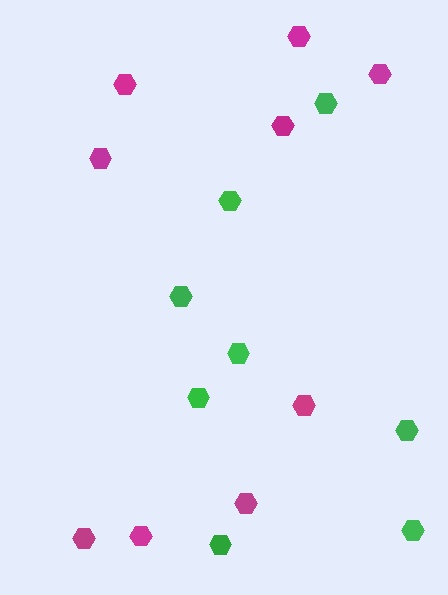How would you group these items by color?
There are 2 groups: one group of green hexagons (8) and one group of magenta hexagons (9).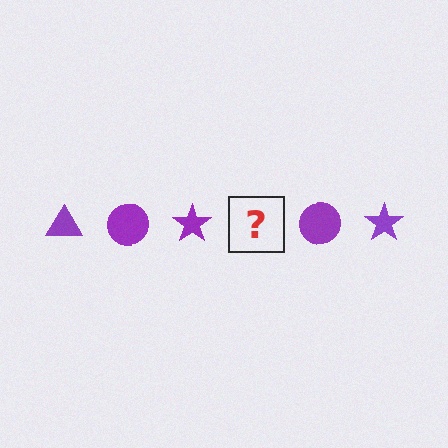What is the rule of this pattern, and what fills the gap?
The rule is that the pattern cycles through triangle, circle, star shapes in purple. The gap should be filled with a purple triangle.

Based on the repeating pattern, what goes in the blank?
The blank should be a purple triangle.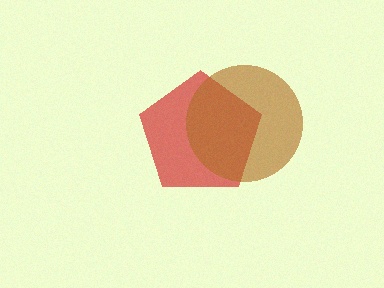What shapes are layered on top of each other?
The layered shapes are: a red pentagon, a brown circle.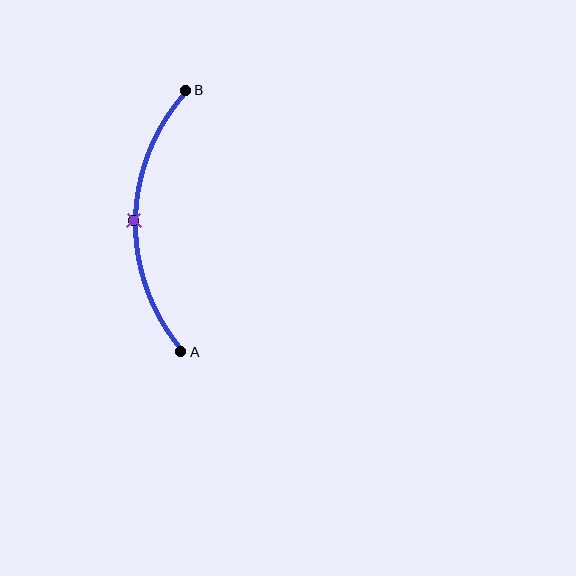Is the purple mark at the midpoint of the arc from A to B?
Yes. The purple mark lies on the arc at equal arc-length from both A and B — it is the arc midpoint.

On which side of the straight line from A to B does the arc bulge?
The arc bulges to the left of the straight line connecting A and B.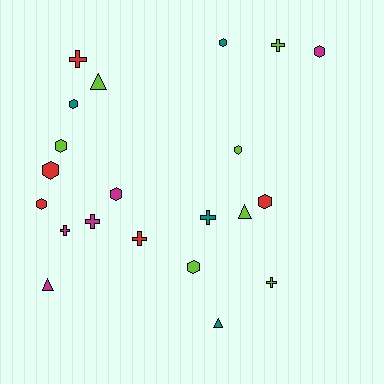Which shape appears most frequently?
Hexagon, with 10 objects.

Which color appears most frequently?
Lime, with 7 objects.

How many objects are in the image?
There are 21 objects.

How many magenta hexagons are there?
There are 2 magenta hexagons.